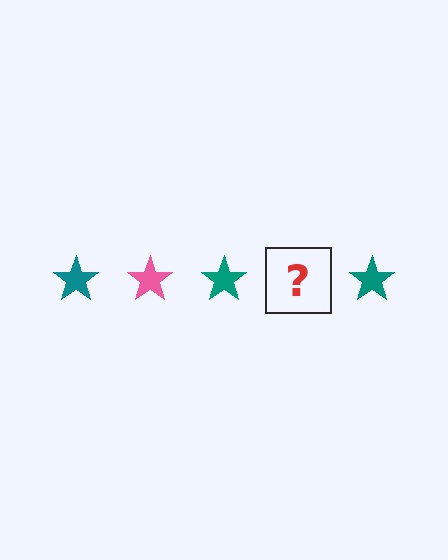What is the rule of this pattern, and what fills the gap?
The rule is that the pattern cycles through teal, pink stars. The gap should be filled with a pink star.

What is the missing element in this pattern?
The missing element is a pink star.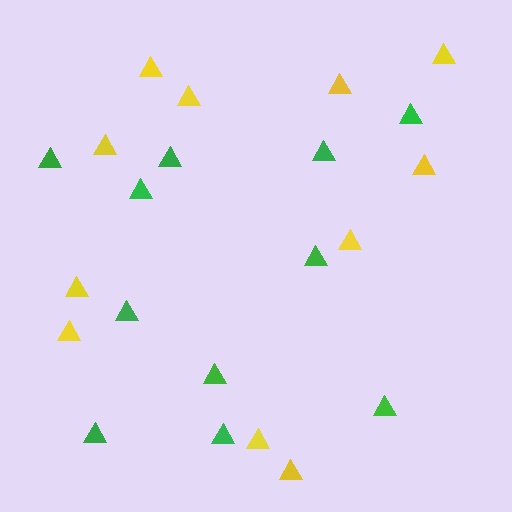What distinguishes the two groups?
There are 2 groups: one group of yellow triangles (11) and one group of green triangles (11).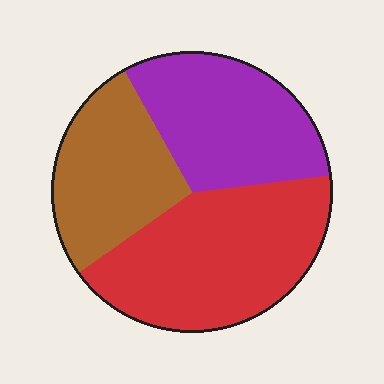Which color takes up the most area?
Red, at roughly 40%.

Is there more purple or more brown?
Purple.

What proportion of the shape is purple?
Purple takes up about one third (1/3) of the shape.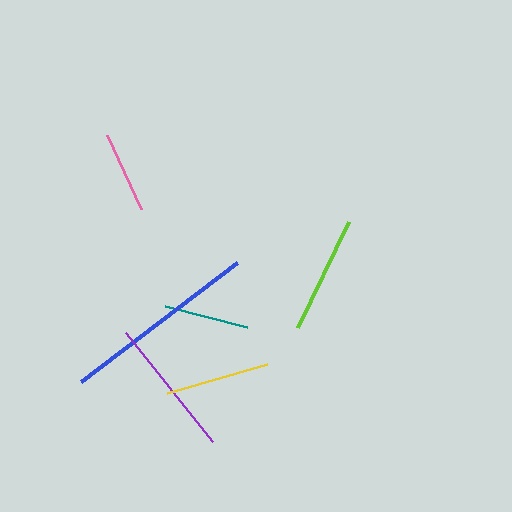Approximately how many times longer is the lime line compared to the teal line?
The lime line is approximately 1.4 times the length of the teal line.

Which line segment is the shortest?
The pink line is the shortest at approximately 81 pixels.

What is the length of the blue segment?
The blue segment is approximately 196 pixels long.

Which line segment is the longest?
The blue line is the longest at approximately 196 pixels.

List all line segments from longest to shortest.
From longest to shortest: blue, purple, lime, yellow, teal, pink.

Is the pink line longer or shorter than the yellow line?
The yellow line is longer than the pink line.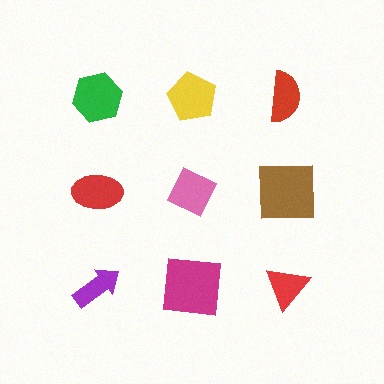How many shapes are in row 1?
3 shapes.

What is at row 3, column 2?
A magenta square.